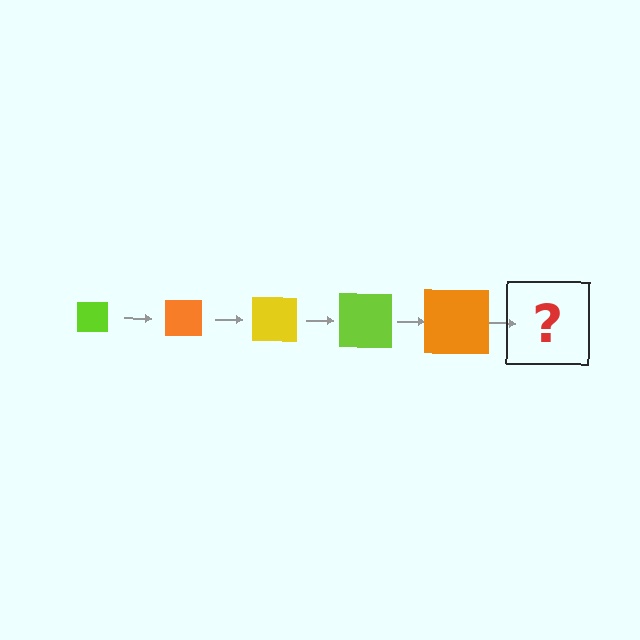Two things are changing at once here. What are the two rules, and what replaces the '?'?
The two rules are that the square grows larger each step and the color cycles through lime, orange, and yellow. The '?' should be a yellow square, larger than the previous one.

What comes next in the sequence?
The next element should be a yellow square, larger than the previous one.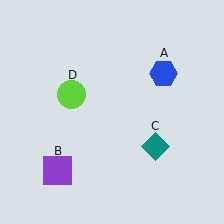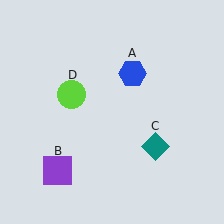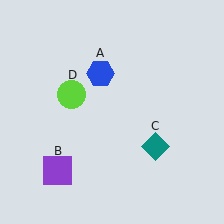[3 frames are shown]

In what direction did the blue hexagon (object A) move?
The blue hexagon (object A) moved left.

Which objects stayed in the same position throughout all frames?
Purple square (object B) and teal diamond (object C) and lime circle (object D) remained stationary.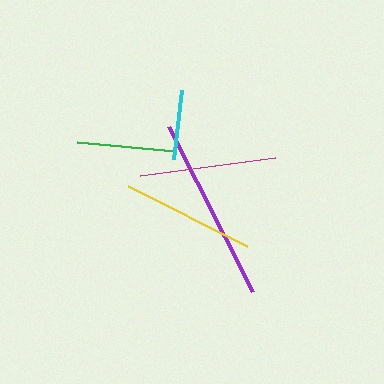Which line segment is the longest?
The purple line is the longest at approximately 186 pixels.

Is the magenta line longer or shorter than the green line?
The magenta line is longer than the green line.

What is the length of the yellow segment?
The yellow segment is approximately 133 pixels long.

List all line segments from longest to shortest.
From longest to shortest: purple, magenta, yellow, green, cyan.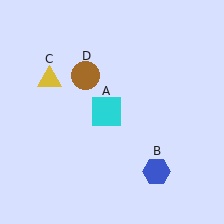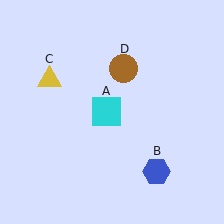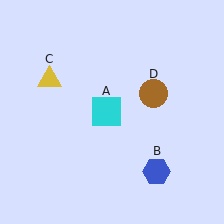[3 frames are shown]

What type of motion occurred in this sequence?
The brown circle (object D) rotated clockwise around the center of the scene.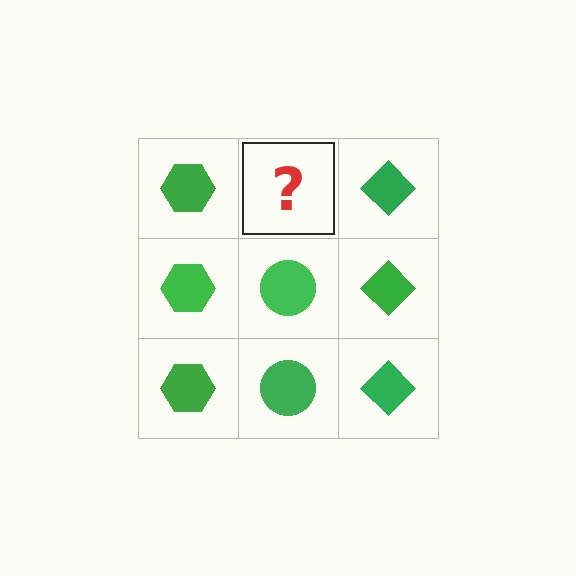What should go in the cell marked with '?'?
The missing cell should contain a green circle.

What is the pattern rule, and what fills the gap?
The rule is that each column has a consistent shape. The gap should be filled with a green circle.